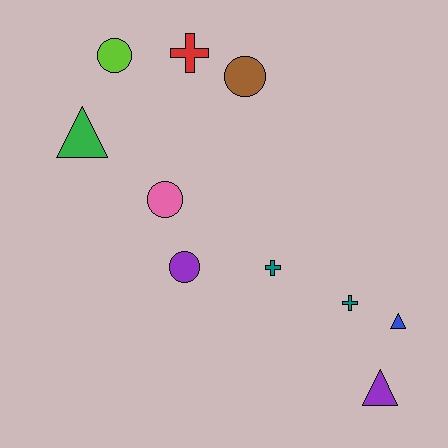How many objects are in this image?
There are 10 objects.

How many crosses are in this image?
There are 3 crosses.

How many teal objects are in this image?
There are 2 teal objects.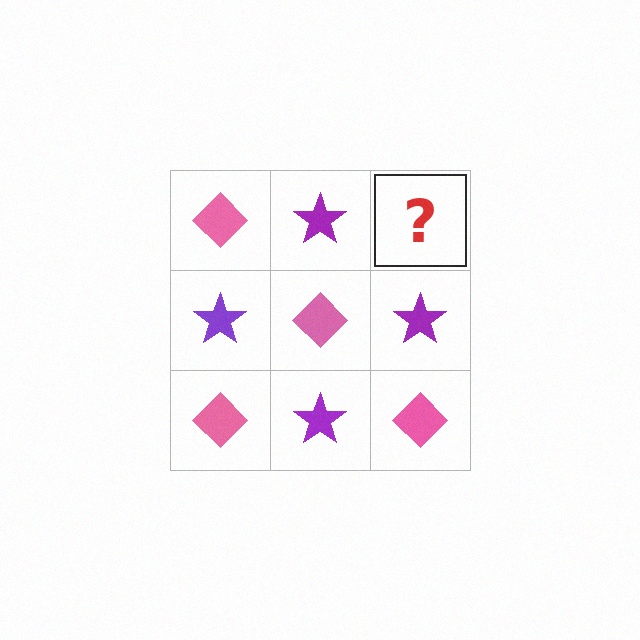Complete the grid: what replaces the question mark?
The question mark should be replaced with a pink diamond.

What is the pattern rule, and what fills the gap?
The rule is that it alternates pink diamond and purple star in a checkerboard pattern. The gap should be filled with a pink diamond.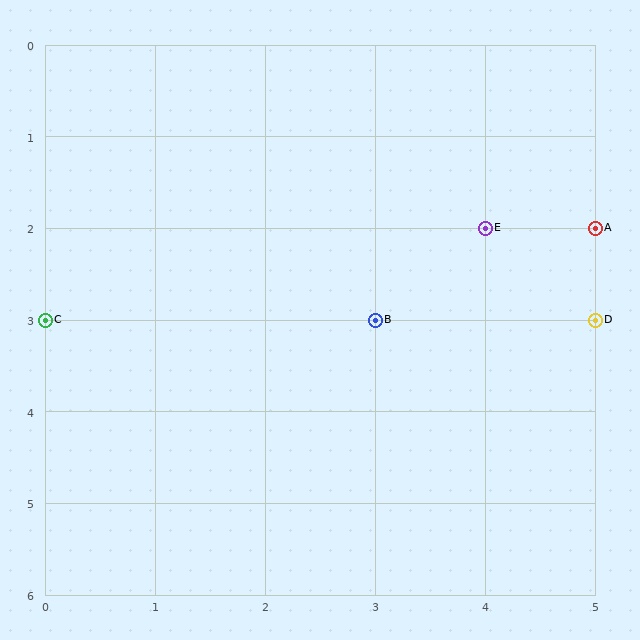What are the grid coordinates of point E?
Point E is at grid coordinates (4, 2).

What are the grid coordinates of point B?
Point B is at grid coordinates (3, 3).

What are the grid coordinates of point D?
Point D is at grid coordinates (5, 3).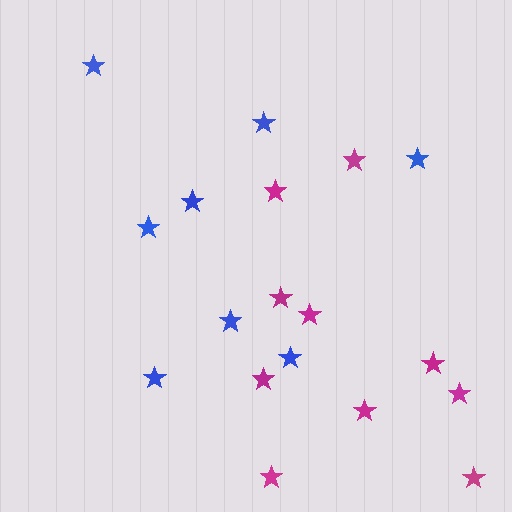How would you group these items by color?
There are 2 groups: one group of magenta stars (10) and one group of blue stars (8).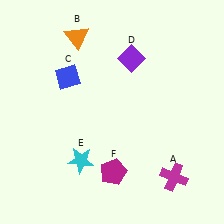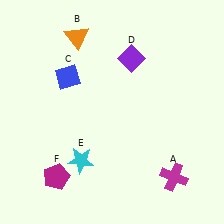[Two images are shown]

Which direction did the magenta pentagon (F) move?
The magenta pentagon (F) moved left.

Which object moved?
The magenta pentagon (F) moved left.